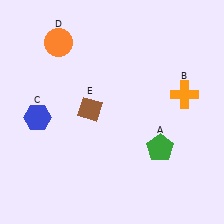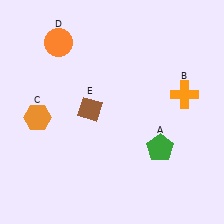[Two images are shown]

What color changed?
The hexagon (C) changed from blue in Image 1 to orange in Image 2.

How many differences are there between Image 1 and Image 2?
There is 1 difference between the two images.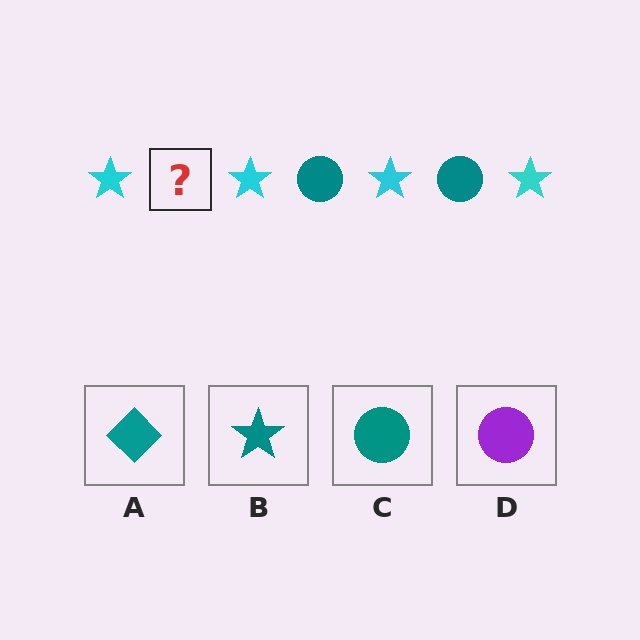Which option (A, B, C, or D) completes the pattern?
C.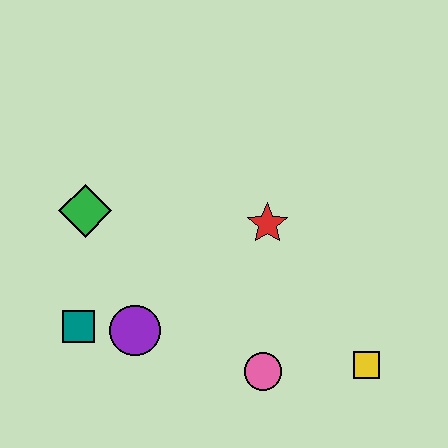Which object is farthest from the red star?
The teal square is farthest from the red star.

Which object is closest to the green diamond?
The teal square is closest to the green diamond.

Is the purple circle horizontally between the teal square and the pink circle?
Yes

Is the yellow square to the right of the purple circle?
Yes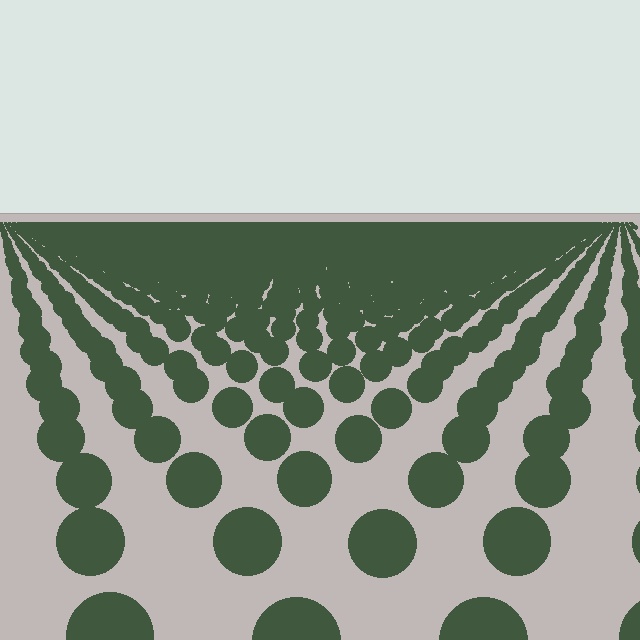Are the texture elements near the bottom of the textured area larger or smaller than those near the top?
Larger. Near the bottom, elements are closer to the viewer and appear at a bigger on-screen size.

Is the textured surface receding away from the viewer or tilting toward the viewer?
The surface is receding away from the viewer. Texture elements get smaller and denser toward the top.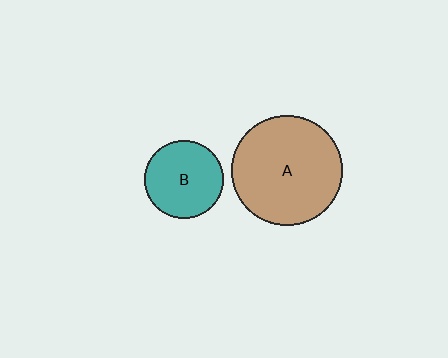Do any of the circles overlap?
No, none of the circles overlap.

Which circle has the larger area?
Circle A (brown).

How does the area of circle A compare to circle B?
Approximately 2.0 times.